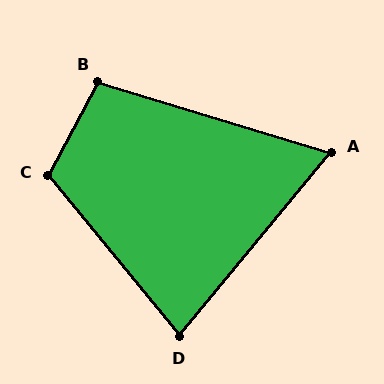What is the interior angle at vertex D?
Approximately 79 degrees (acute).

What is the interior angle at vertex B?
Approximately 101 degrees (obtuse).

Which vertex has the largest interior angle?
C, at approximately 113 degrees.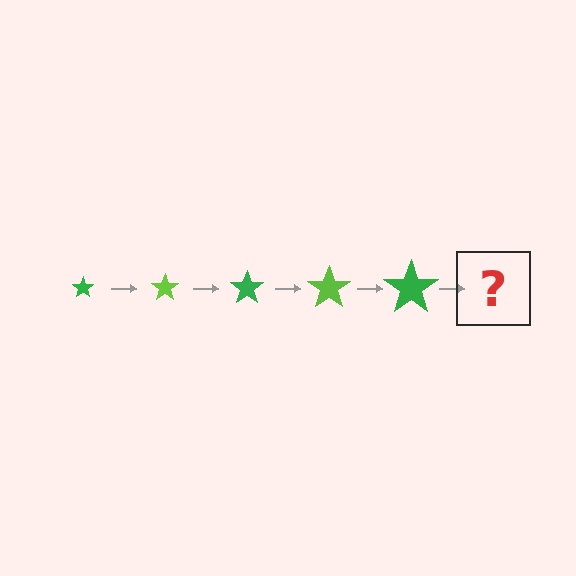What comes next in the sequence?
The next element should be a lime star, larger than the previous one.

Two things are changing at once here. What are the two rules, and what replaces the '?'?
The two rules are that the star grows larger each step and the color cycles through green and lime. The '?' should be a lime star, larger than the previous one.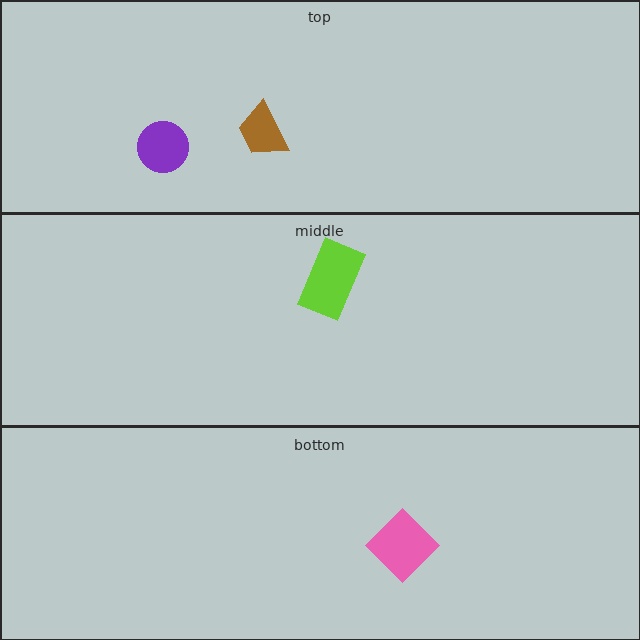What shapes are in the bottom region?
The pink diamond.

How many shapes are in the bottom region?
1.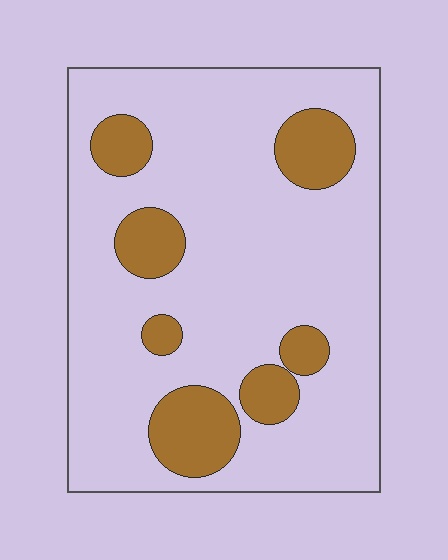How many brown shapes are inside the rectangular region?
7.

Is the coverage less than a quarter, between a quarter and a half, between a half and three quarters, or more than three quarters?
Less than a quarter.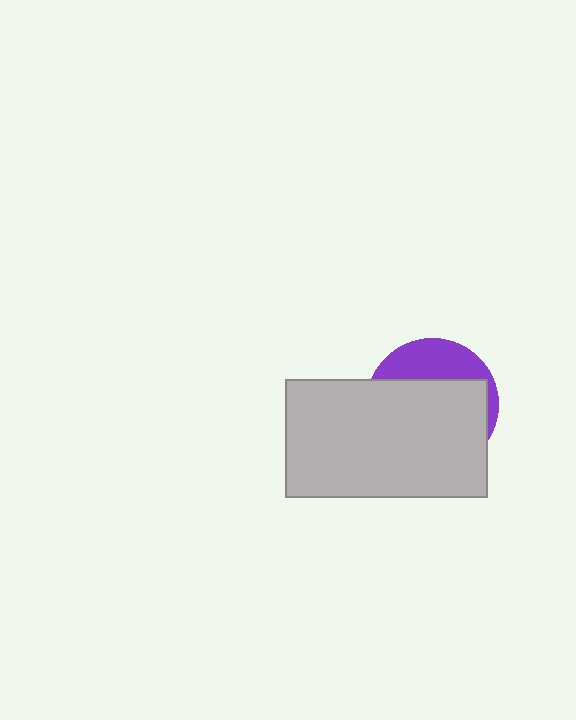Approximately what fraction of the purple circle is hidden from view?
Roughly 70% of the purple circle is hidden behind the light gray rectangle.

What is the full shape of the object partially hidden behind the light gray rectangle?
The partially hidden object is a purple circle.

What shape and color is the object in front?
The object in front is a light gray rectangle.